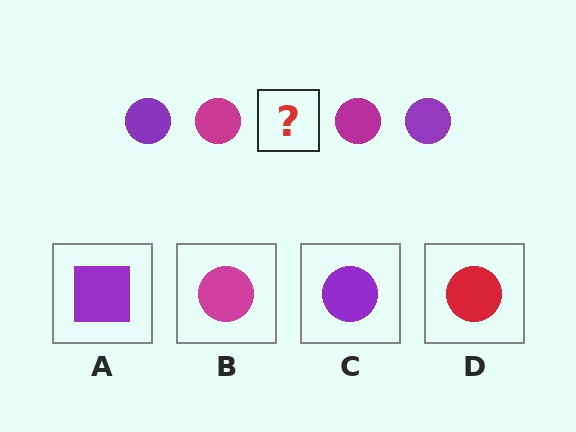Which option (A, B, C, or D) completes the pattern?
C.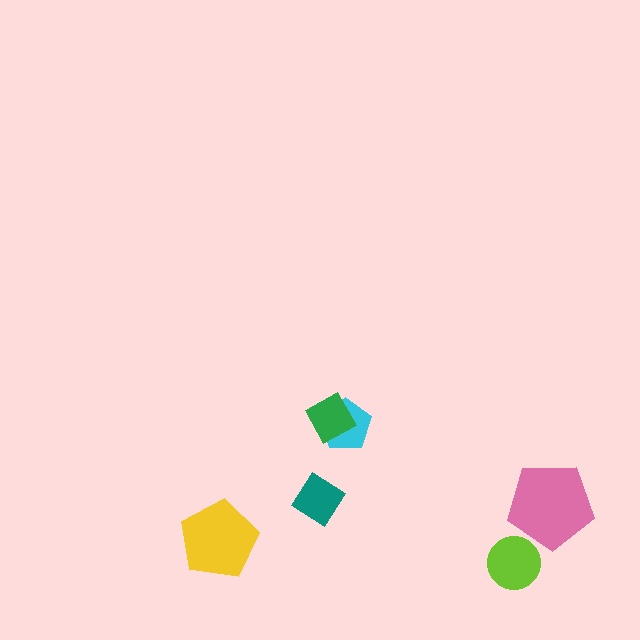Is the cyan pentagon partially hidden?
Yes, it is partially covered by another shape.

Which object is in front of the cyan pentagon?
The green diamond is in front of the cyan pentagon.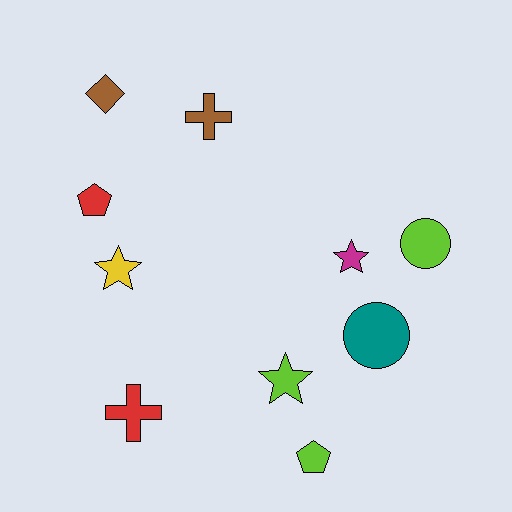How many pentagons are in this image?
There are 2 pentagons.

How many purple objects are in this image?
There are no purple objects.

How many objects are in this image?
There are 10 objects.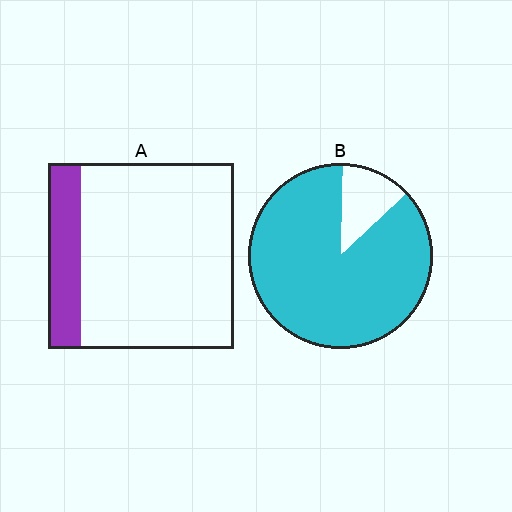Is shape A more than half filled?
No.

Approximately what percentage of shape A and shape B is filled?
A is approximately 20% and B is approximately 90%.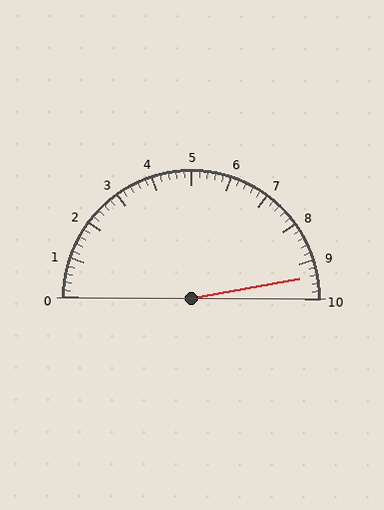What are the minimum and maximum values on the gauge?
The gauge ranges from 0 to 10.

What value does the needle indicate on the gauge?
The needle indicates approximately 9.4.